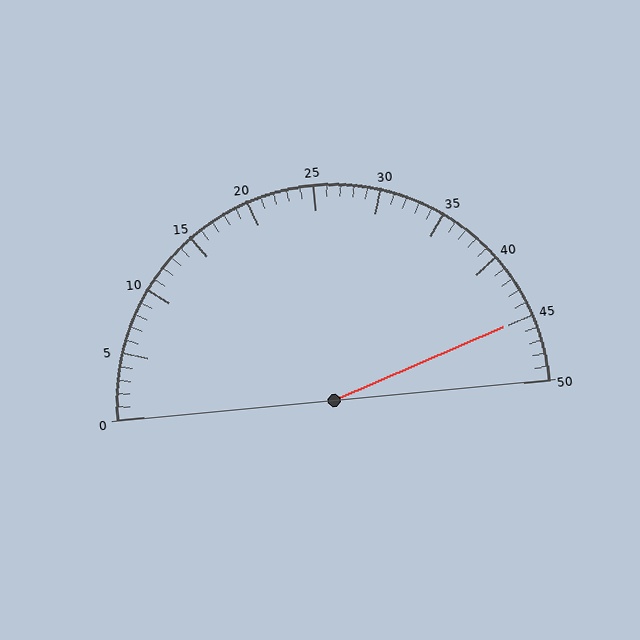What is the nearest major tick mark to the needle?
The nearest major tick mark is 45.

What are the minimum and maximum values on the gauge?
The gauge ranges from 0 to 50.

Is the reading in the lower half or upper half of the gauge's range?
The reading is in the upper half of the range (0 to 50).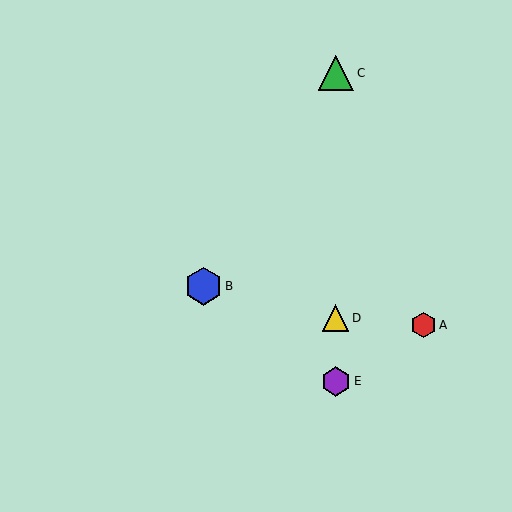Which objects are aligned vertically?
Objects C, D, E are aligned vertically.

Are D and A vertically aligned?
No, D is at x≈336 and A is at x≈423.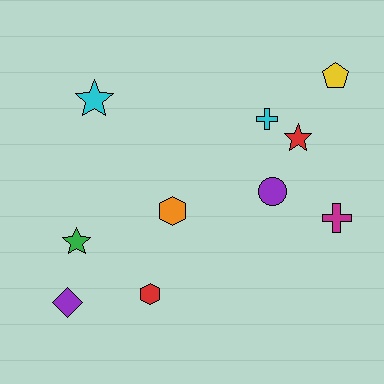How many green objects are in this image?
There is 1 green object.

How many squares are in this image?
There are no squares.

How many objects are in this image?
There are 10 objects.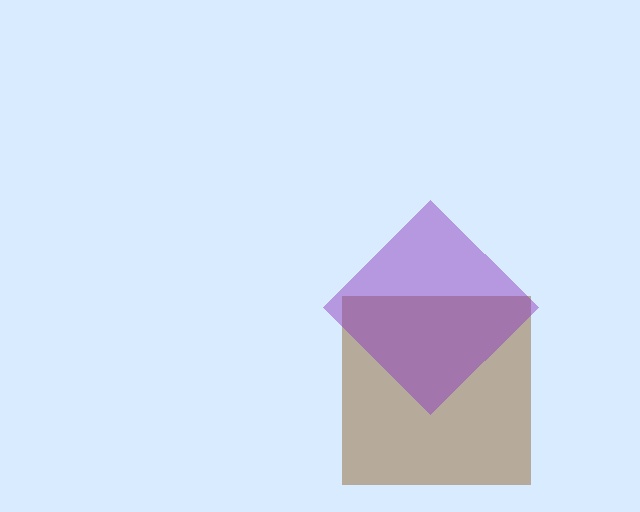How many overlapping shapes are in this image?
There are 2 overlapping shapes in the image.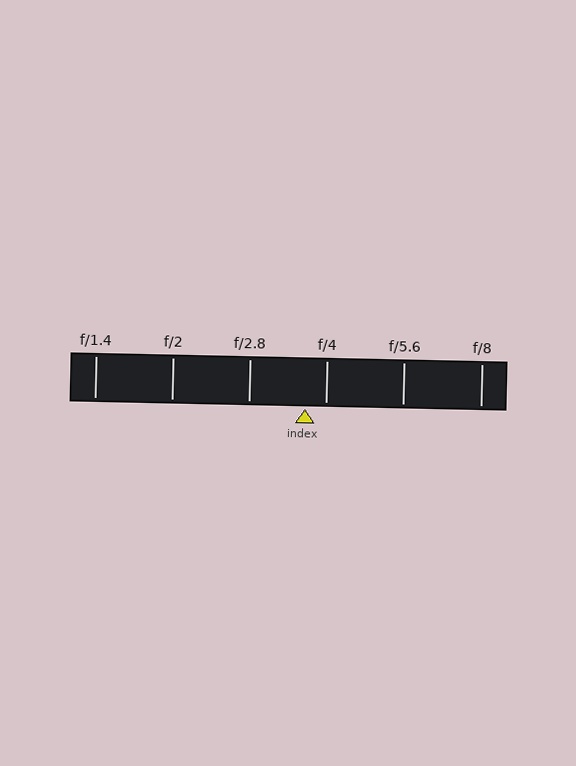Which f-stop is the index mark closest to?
The index mark is closest to f/4.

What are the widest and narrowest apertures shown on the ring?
The widest aperture shown is f/1.4 and the narrowest is f/8.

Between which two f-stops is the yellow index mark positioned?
The index mark is between f/2.8 and f/4.